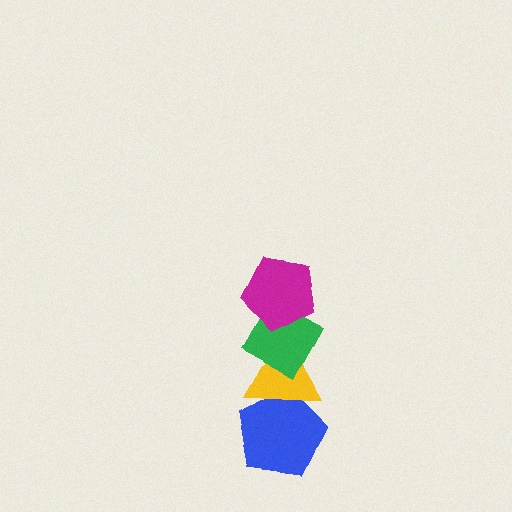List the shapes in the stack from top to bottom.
From top to bottom: the magenta pentagon, the green diamond, the yellow triangle, the blue pentagon.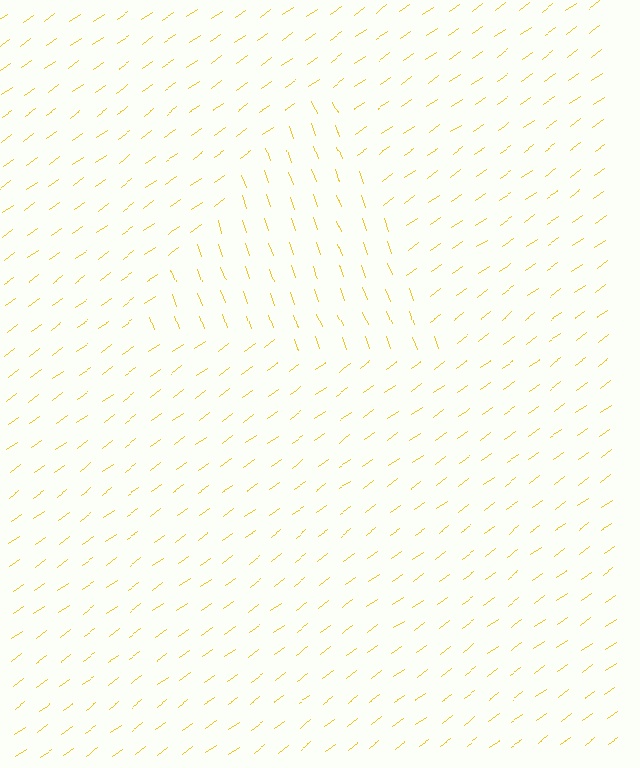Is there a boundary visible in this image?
Yes, there is a texture boundary formed by a change in line orientation.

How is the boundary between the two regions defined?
The boundary is defined purely by a change in line orientation (approximately 74 degrees difference). All lines are the same color and thickness.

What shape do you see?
I see a triangle.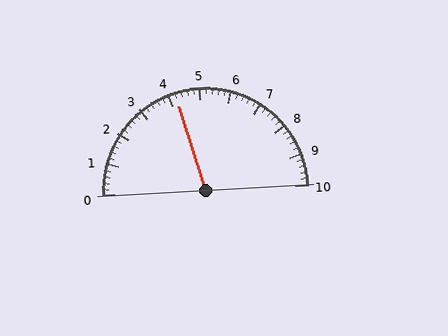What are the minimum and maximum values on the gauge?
The gauge ranges from 0 to 10.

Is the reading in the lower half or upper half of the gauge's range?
The reading is in the lower half of the range (0 to 10).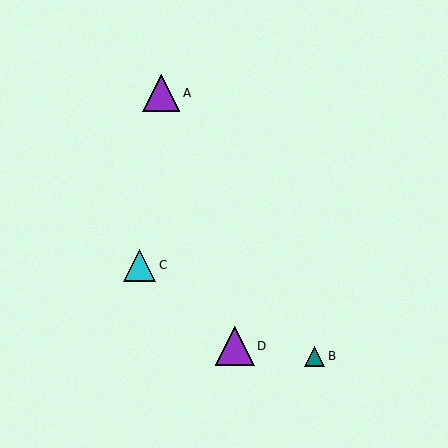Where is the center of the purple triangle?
The center of the purple triangle is at (235, 346).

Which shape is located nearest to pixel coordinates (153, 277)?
The cyan triangle (labeled C) at (140, 265) is nearest to that location.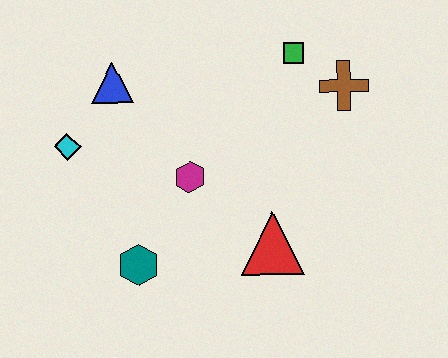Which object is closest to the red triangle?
The magenta hexagon is closest to the red triangle.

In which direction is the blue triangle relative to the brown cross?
The blue triangle is to the left of the brown cross.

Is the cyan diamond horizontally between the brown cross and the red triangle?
No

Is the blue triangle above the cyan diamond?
Yes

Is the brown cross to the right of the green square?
Yes